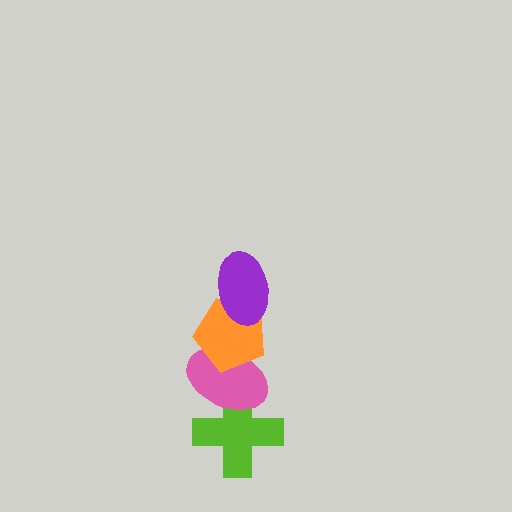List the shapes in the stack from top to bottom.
From top to bottom: the purple ellipse, the orange pentagon, the pink ellipse, the lime cross.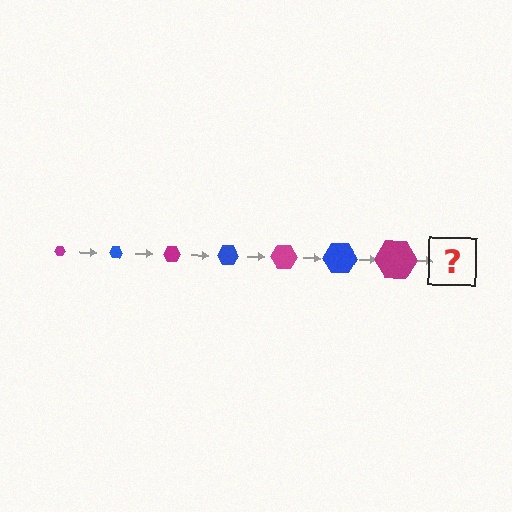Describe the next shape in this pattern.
It should be a blue hexagon, larger than the previous one.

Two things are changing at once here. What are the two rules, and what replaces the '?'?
The two rules are that the hexagon grows larger each step and the color cycles through magenta and blue. The '?' should be a blue hexagon, larger than the previous one.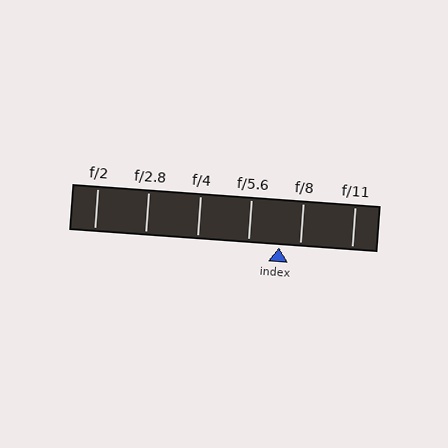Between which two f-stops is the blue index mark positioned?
The index mark is between f/5.6 and f/8.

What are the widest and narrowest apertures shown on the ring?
The widest aperture shown is f/2 and the narrowest is f/11.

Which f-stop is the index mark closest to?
The index mark is closest to f/8.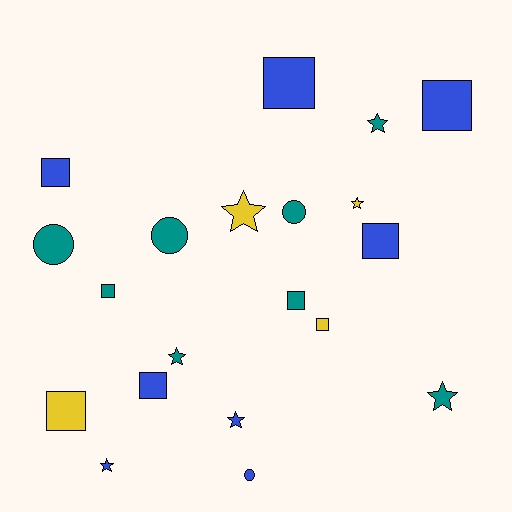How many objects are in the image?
There are 20 objects.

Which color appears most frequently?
Blue, with 8 objects.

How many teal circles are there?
There are 3 teal circles.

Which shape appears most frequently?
Square, with 9 objects.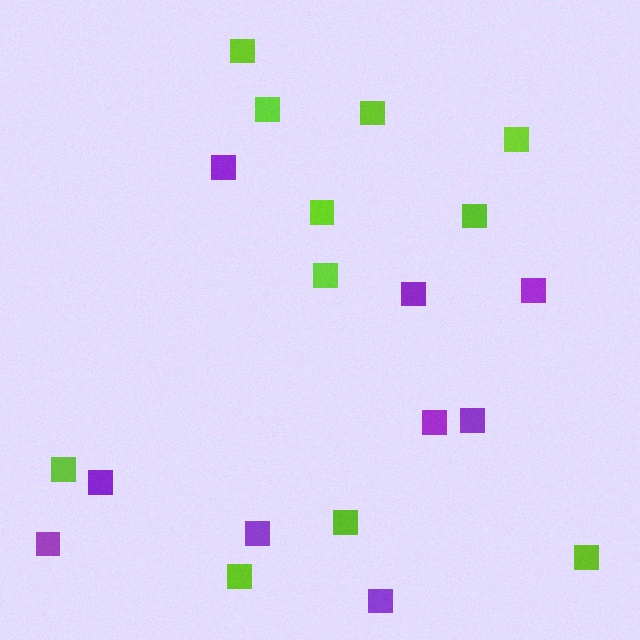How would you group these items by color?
There are 2 groups: one group of purple squares (9) and one group of lime squares (11).